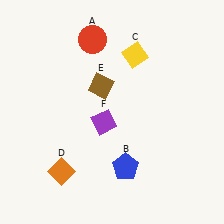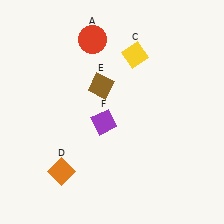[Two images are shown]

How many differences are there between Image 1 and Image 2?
There is 1 difference between the two images.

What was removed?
The blue pentagon (B) was removed in Image 2.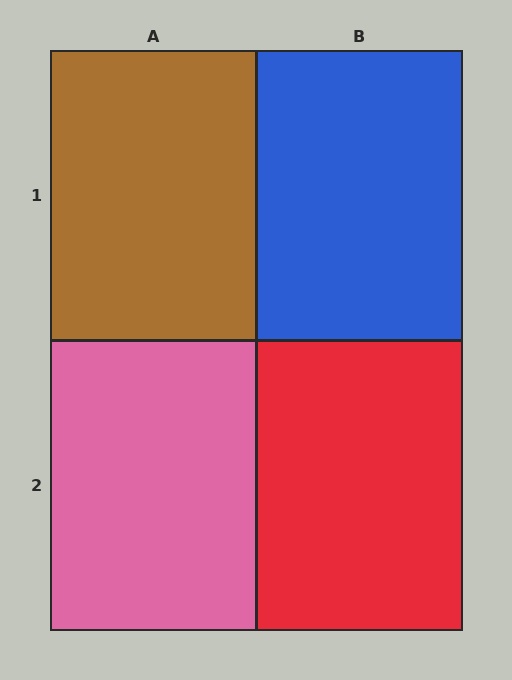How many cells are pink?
1 cell is pink.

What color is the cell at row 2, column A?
Pink.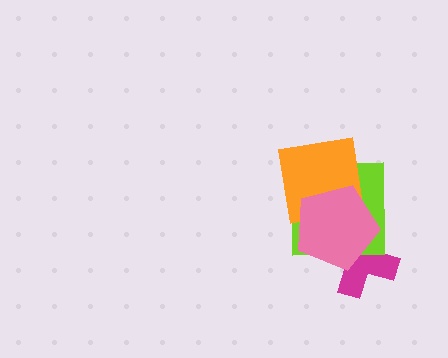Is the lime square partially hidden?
Yes, it is partially covered by another shape.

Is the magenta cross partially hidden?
Yes, it is partially covered by another shape.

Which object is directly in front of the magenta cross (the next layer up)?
The lime square is directly in front of the magenta cross.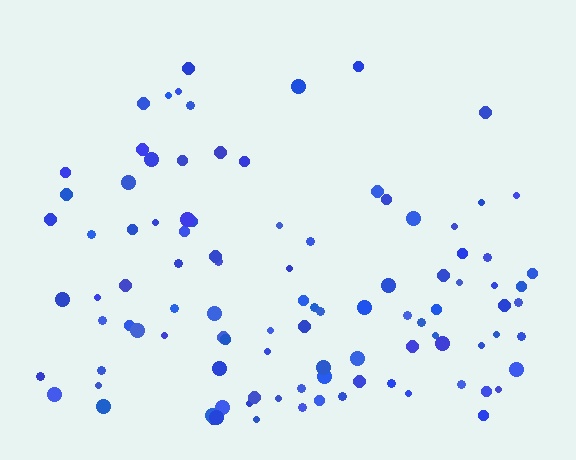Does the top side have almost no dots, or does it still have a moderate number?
Still a moderate number, just noticeably fewer than the bottom.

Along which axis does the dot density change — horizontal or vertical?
Vertical.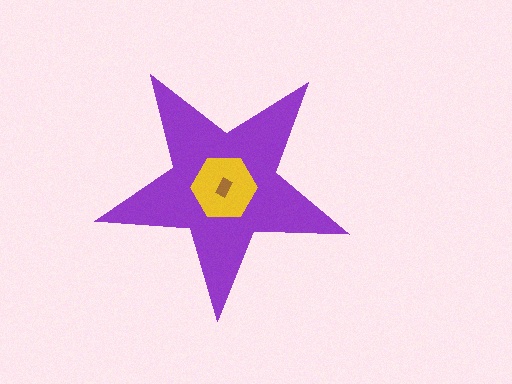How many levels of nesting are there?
3.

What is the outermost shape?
The purple star.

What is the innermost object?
The brown rectangle.